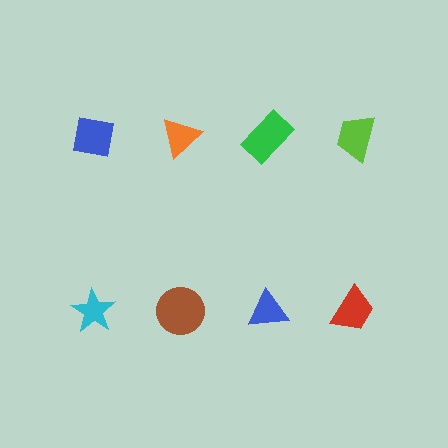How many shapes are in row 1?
4 shapes.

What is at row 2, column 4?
A red trapezoid.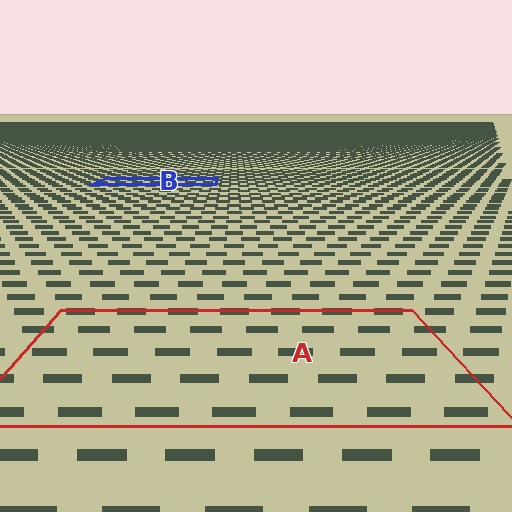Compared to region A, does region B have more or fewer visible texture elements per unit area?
Region B has more texture elements per unit area — they are packed more densely because it is farther away.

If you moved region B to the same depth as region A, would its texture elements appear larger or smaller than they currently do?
They would appear larger. At a closer depth, the same texture elements are projected at a bigger on-screen size.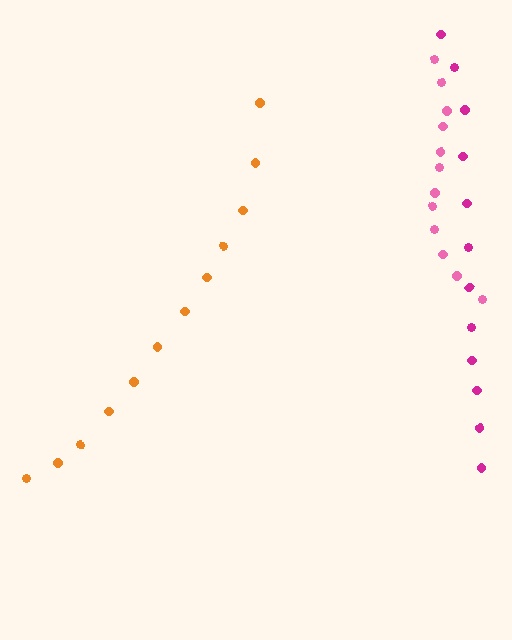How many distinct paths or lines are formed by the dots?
There are 3 distinct paths.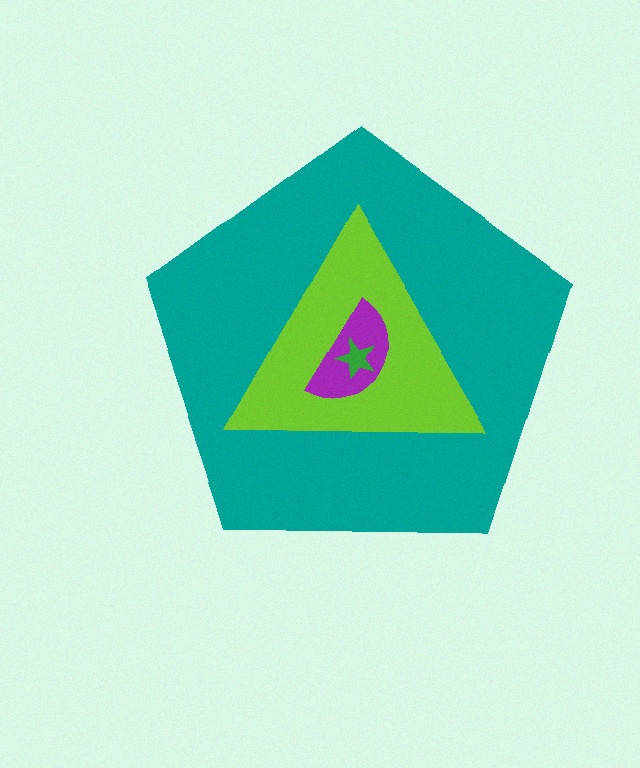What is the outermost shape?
The teal pentagon.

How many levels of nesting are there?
4.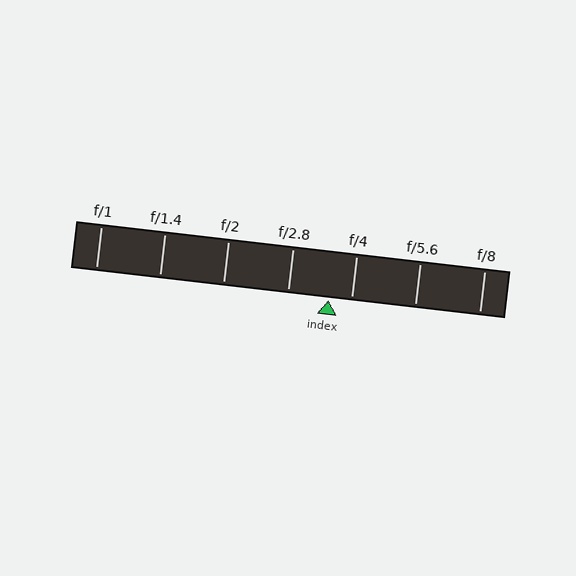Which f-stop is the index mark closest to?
The index mark is closest to f/4.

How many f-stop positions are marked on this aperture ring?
There are 7 f-stop positions marked.